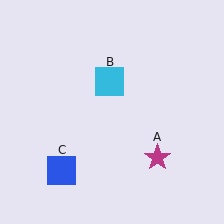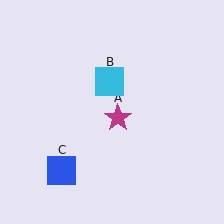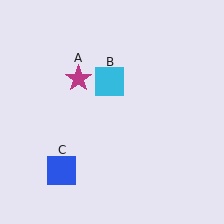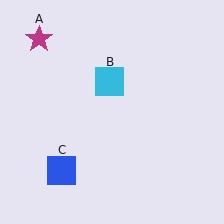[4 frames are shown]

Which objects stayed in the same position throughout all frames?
Cyan square (object B) and blue square (object C) remained stationary.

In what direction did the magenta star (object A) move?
The magenta star (object A) moved up and to the left.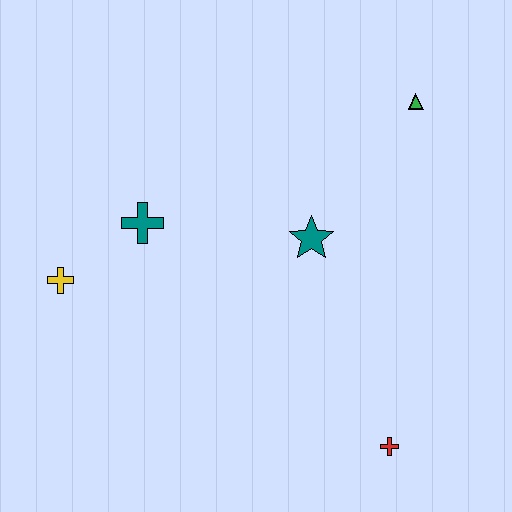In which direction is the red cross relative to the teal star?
The red cross is below the teal star.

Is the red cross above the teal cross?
No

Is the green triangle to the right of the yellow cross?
Yes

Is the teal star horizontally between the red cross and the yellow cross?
Yes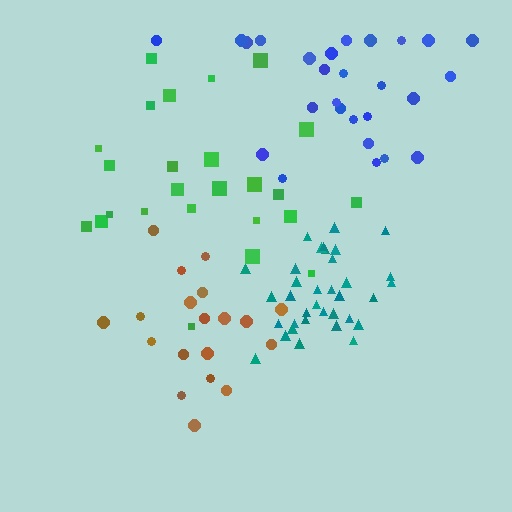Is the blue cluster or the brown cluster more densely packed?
Brown.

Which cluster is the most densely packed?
Teal.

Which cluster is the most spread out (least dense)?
Green.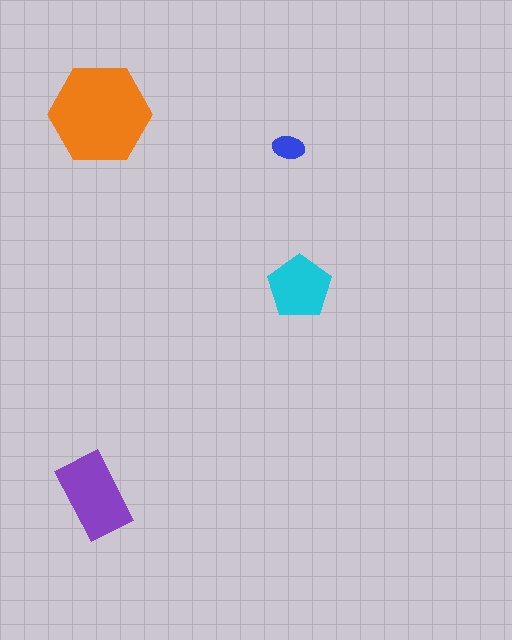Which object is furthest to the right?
The cyan pentagon is rightmost.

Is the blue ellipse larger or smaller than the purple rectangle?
Smaller.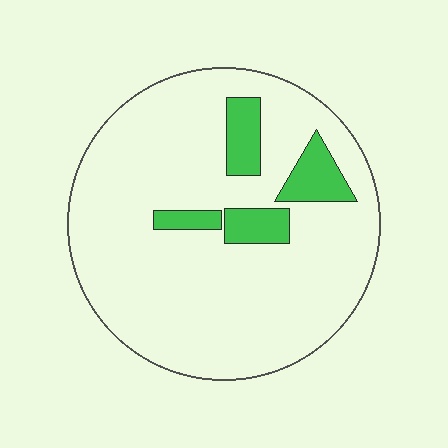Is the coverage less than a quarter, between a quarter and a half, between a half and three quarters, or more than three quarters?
Less than a quarter.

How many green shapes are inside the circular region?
4.